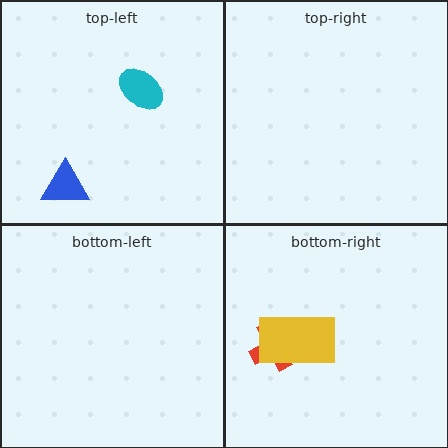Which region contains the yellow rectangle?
The bottom-right region.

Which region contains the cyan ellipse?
The top-left region.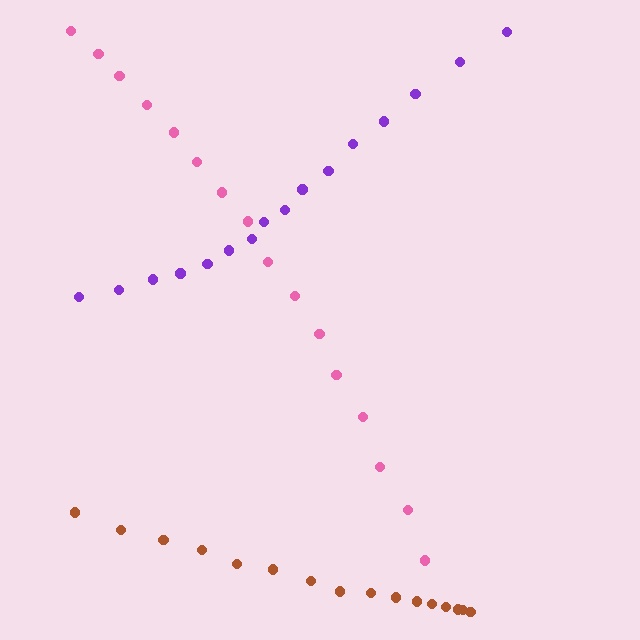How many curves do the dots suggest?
There are 3 distinct paths.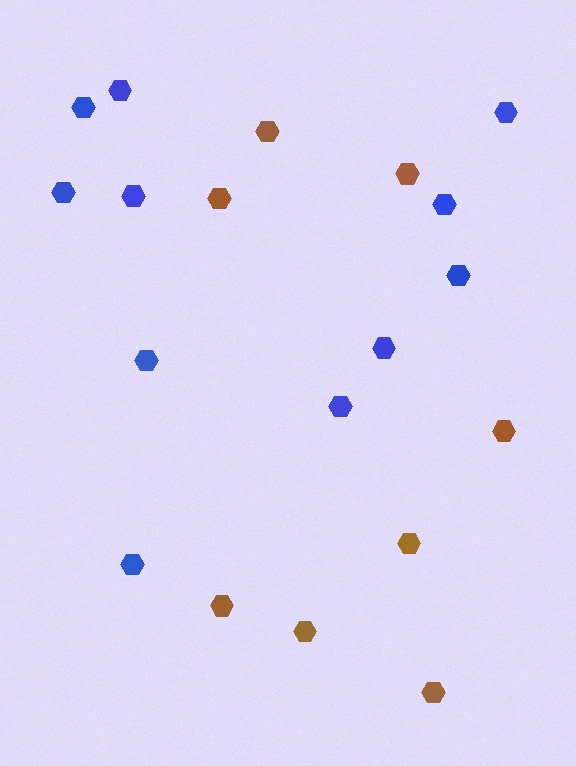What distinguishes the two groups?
There are 2 groups: one group of blue hexagons (11) and one group of brown hexagons (8).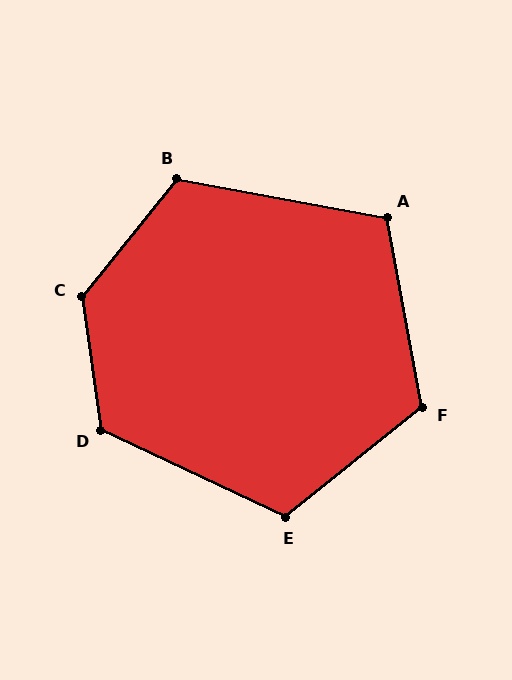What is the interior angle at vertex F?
Approximately 118 degrees (obtuse).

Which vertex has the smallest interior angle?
A, at approximately 111 degrees.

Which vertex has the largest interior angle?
C, at approximately 133 degrees.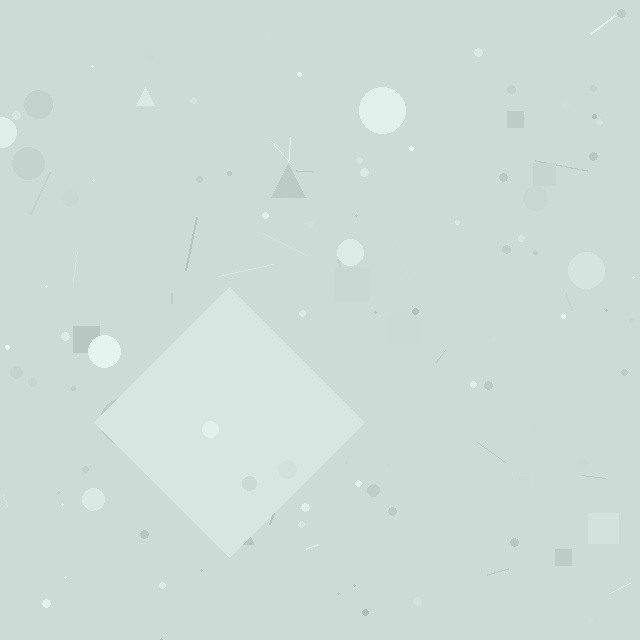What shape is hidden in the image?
A diamond is hidden in the image.